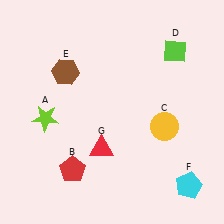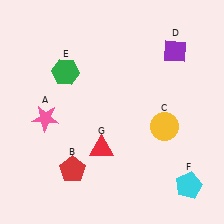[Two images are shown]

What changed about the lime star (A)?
In Image 1, A is lime. In Image 2, it changed to pink.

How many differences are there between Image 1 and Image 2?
There are 3 differences between the two images.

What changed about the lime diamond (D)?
In Image 1, D is lime. In Image 2, it changed to purple.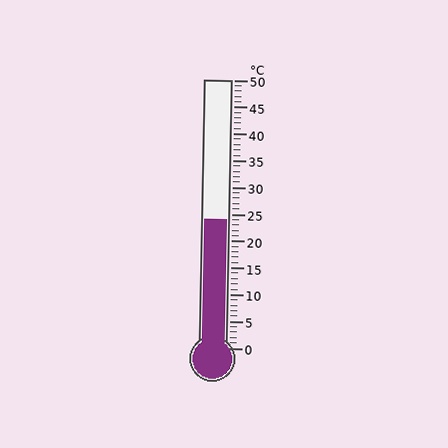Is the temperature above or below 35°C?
The temperature is below 35°C.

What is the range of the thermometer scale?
The thermometer scale ranges from 0°C to 50°C.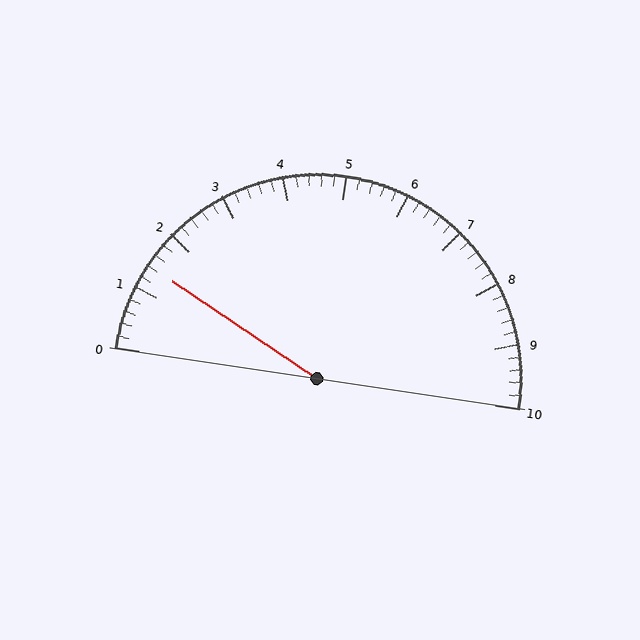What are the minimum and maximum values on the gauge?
The gauge ranges from 0 to 10.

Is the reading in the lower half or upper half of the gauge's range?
The reading is in the lower half of the range (0 to 10).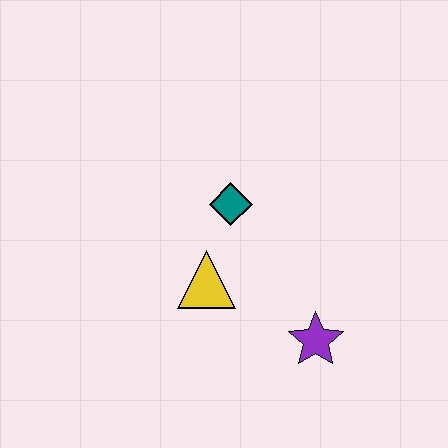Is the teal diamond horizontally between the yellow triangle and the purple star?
Yes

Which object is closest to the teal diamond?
The yellow triangle is closest to the teal diamond.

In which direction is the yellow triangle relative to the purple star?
The yellow triangle is to the left of the purple star.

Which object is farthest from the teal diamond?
The purple star is farthest from the teal diamond.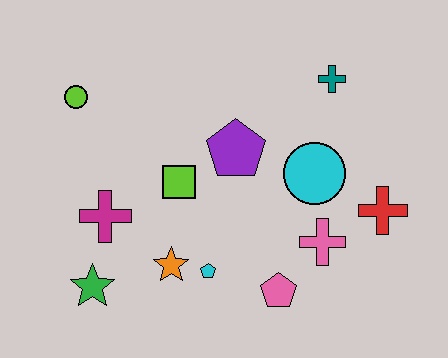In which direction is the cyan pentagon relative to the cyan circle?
The cyan pentagon is to the left of the cyan circle.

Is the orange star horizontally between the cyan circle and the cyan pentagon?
No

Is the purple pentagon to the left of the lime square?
No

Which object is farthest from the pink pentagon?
The lime circle is farthest from the pink pentagon.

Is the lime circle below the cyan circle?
No